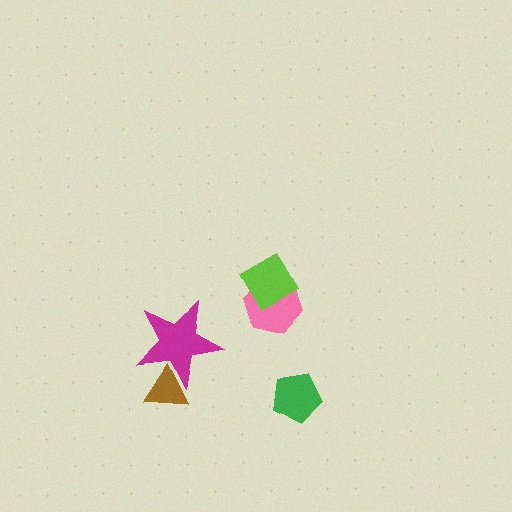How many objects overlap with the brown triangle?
1 object overlaps with the brown triangle.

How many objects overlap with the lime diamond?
1 object overlaps with the lime diamond.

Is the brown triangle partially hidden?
Yes, it is partially covered by another shape.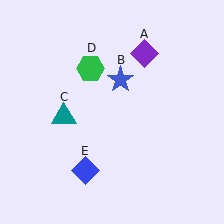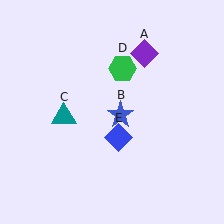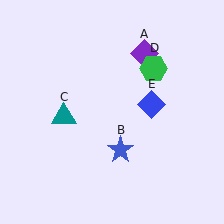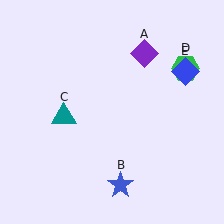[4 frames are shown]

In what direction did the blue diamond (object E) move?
The blue diamond (object E) moved up and to the right.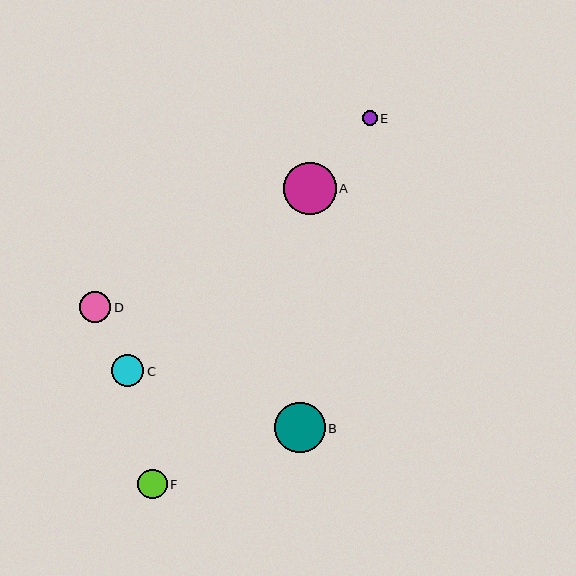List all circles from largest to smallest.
From largest to smallest: A, B, C, D, F, E.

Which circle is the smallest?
Circle E is the smallest with a size of approximately 15 pixels.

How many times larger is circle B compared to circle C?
Circle B is approximately 1.6 times the size of circle C.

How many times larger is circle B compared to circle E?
Circle B is approximately 3.3 times the size of circle E.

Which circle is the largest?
Circle A is the largest with a size of approximately 53 pixels.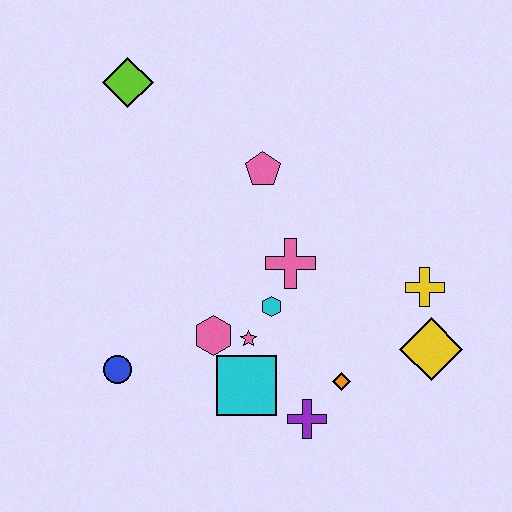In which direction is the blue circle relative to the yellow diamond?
The blue circle is to the left of the yellow diamond.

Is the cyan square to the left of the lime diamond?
No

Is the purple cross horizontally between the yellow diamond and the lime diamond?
Yes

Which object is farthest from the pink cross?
The lime diamond is farthest from the pink cross.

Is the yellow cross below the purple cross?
No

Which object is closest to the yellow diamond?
The yellow cross is closest to the yellow diamond.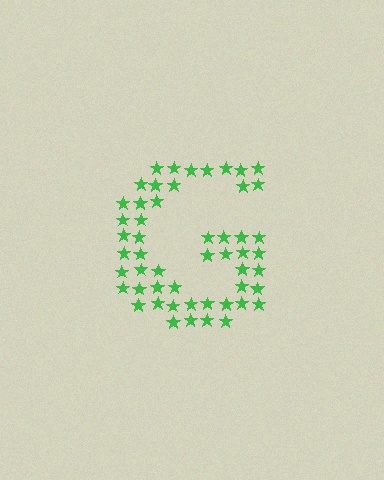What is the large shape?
The large shape is the letter G.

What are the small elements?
The small elements are stars.